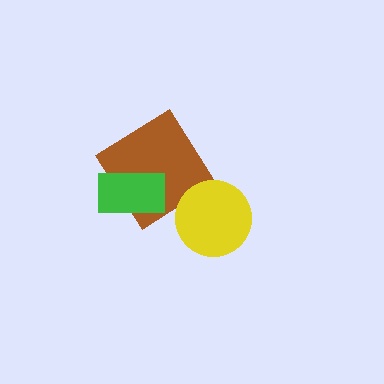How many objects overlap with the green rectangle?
1 object overlaps with the green rectangle.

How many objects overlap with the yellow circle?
0 objects overlap with the yellow circle.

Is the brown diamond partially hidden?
Yes, it is partially covered by another shape.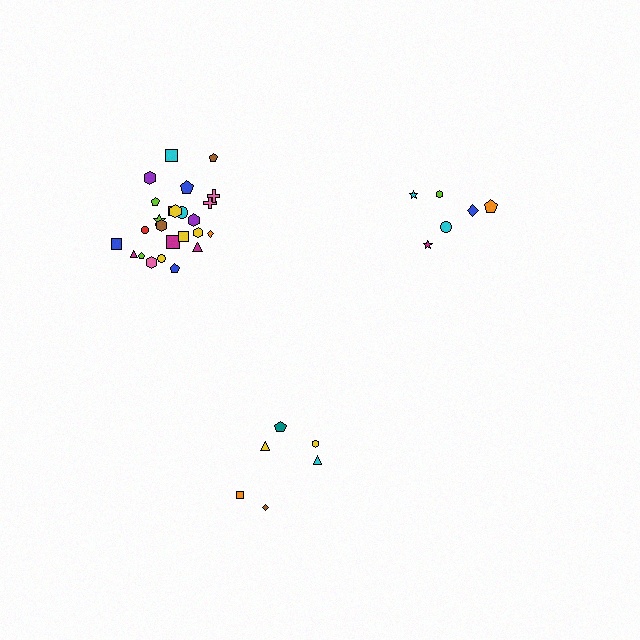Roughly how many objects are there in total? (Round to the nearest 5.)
Roughly 35 objects in total.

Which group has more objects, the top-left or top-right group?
The top-left group.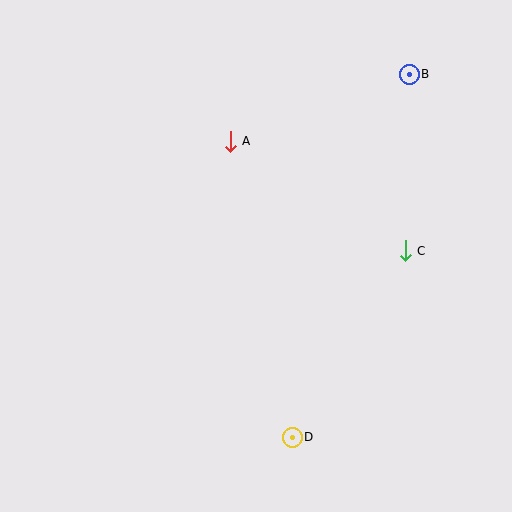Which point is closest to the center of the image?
Point A at (230, 141) is closest to the center.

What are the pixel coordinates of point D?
Point D is at (292, 437).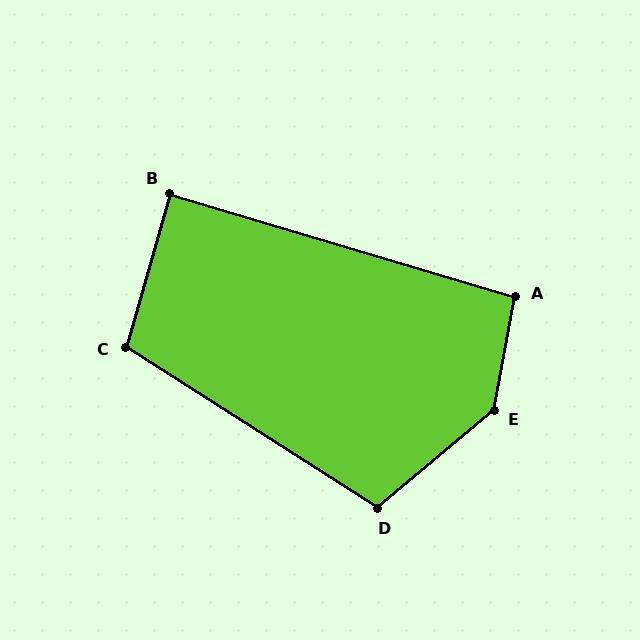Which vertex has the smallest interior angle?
B, at approximately 89 degrees.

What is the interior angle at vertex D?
Approximately 108 degrees (obtuse).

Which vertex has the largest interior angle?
E, at approximately 140 degrees.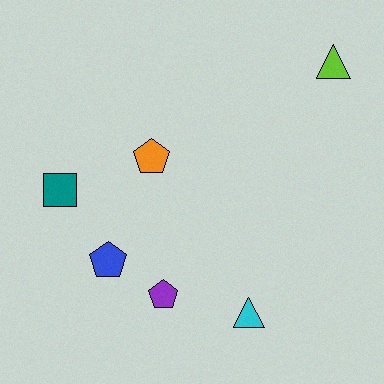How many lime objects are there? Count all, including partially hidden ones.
There is 1 lime object.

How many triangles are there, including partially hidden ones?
There are 2 triangles.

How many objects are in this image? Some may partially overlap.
There are 6 objects.